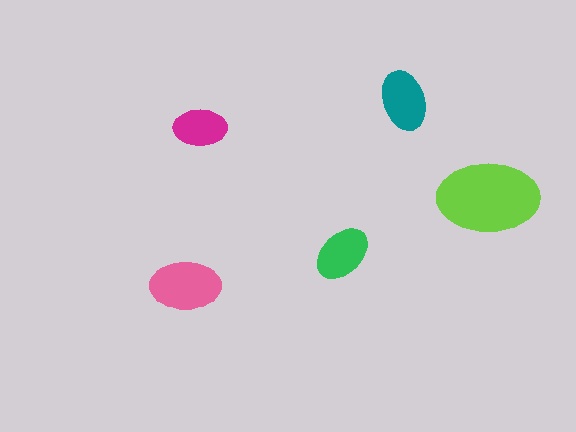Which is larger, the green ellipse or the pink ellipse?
The pink one.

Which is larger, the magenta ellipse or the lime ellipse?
The lime one.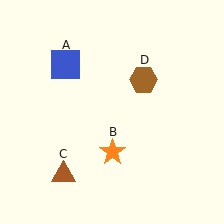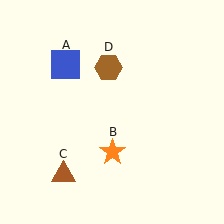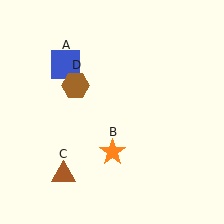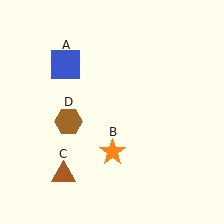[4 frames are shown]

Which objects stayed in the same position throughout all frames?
Blue square (object A) and orange star (object B) and brown triangle (object C) remained stationary.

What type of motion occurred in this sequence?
The brown hexagon (object D) rotated counterclockwise around the center of the scene.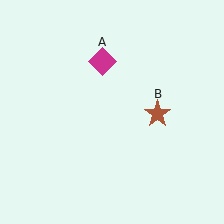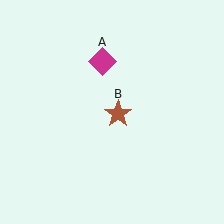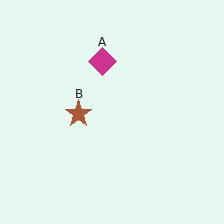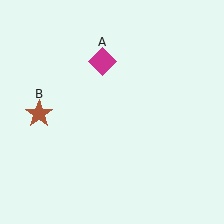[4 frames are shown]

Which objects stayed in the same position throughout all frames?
Magenta diamond (object A) remained stationary.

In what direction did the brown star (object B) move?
The brown star (object B) moved left.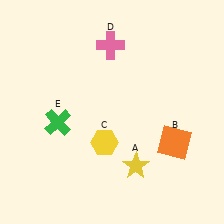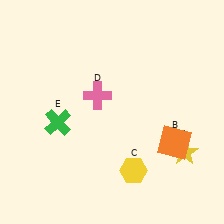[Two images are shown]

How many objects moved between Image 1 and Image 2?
3 objects moved between the two images.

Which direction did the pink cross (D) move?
The pink cross (D) moved down.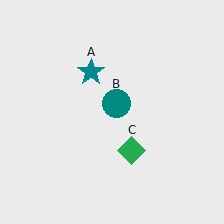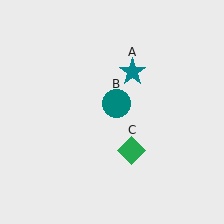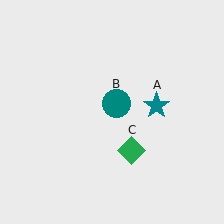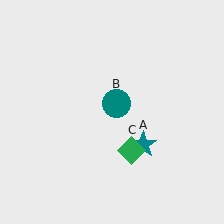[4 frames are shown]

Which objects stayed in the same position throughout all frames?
Teal circle (object B) and green diamond (object C) remained stationary.